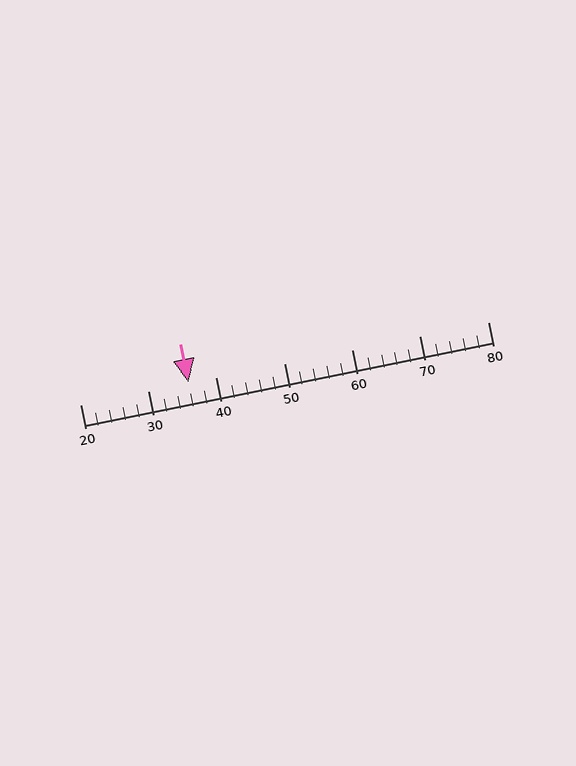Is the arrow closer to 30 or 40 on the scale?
The arrow is closer to 40.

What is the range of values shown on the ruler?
The ruler shows values from 20 to 80.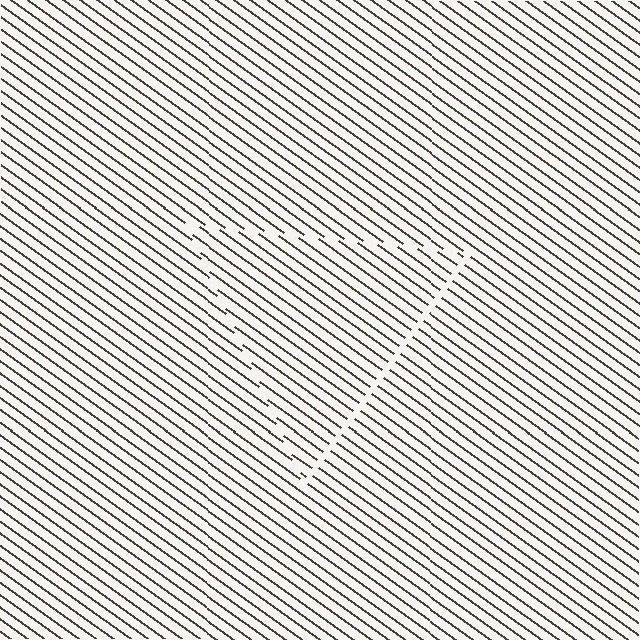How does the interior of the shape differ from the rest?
The interior of the shape contains the same grating, shifted by half a period — the contour is defined by the phase discontinuity where line-ends from the inner and outer gratings abut.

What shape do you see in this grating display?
An illusory triangle. The interior of the shape contains the same grating, shifted by half a period — the contour is defined by the phase discontinuity where line-ends from the inner and outer gratings abut.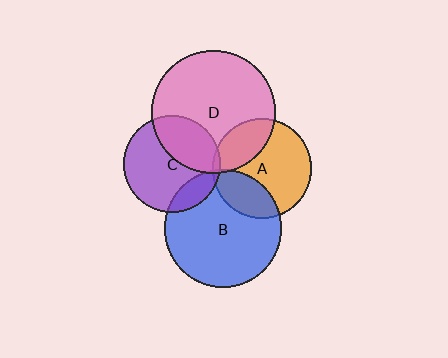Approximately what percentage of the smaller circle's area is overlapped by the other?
Approximately 5%.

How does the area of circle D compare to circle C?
Approximately 1.6 times.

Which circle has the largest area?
Circle D (pink).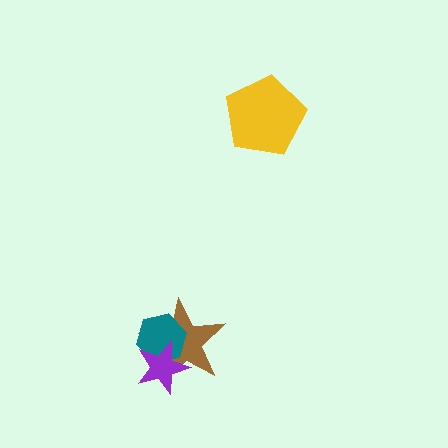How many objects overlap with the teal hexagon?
2 objects overlap with the teal hexagon.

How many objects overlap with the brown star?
2 objects overlap with the brown star.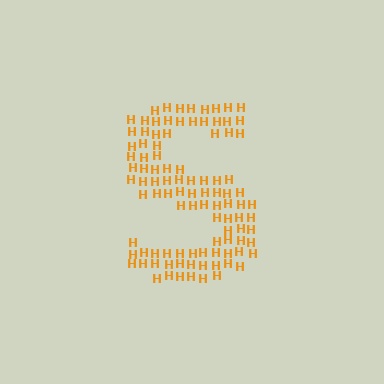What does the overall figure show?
The overall figure shows the letter S.